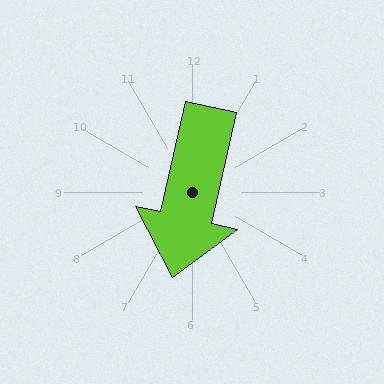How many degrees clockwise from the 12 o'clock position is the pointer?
Approximately 193 degrees.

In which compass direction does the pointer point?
South.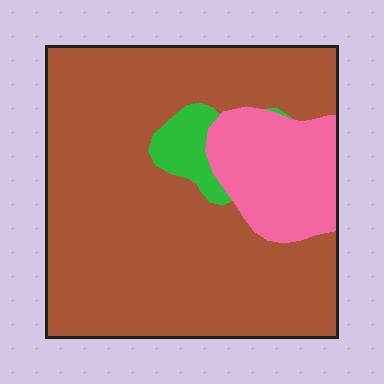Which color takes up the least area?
Green, at roughly 5%.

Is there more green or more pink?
Pink.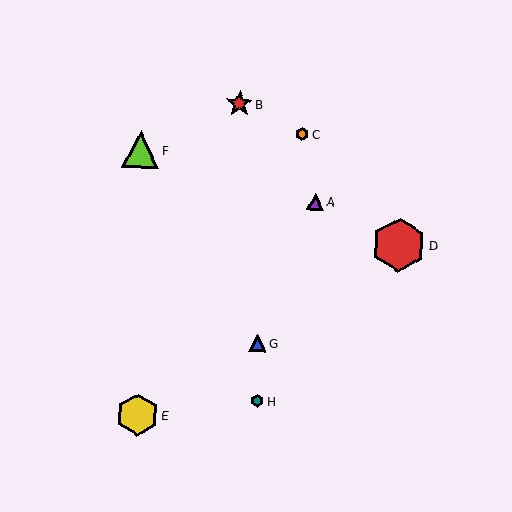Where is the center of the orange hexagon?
The center of the orange hexagon is at (302, 134).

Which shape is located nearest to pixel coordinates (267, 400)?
The teal hexagon (labeled H) at (257, 401) is nearest to that location.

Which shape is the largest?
The red hexagon (labeled D) is the largest.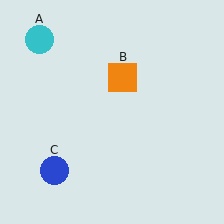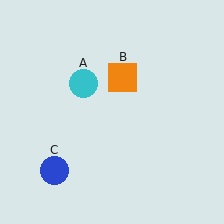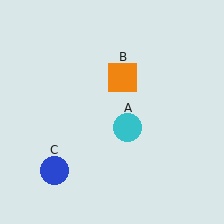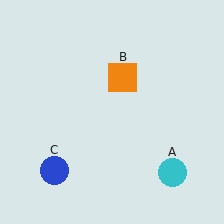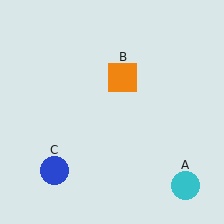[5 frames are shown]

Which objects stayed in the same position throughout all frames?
Orange square (object B) and blue circle (object C) remained stationary.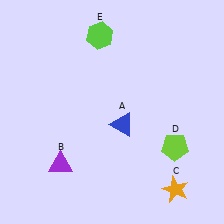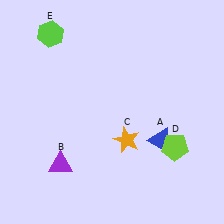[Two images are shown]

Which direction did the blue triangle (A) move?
The blue triangle (A) moved right.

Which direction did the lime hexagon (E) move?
The lime hexagon (E) moved left.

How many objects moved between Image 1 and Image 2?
3 objects moved between the two images.